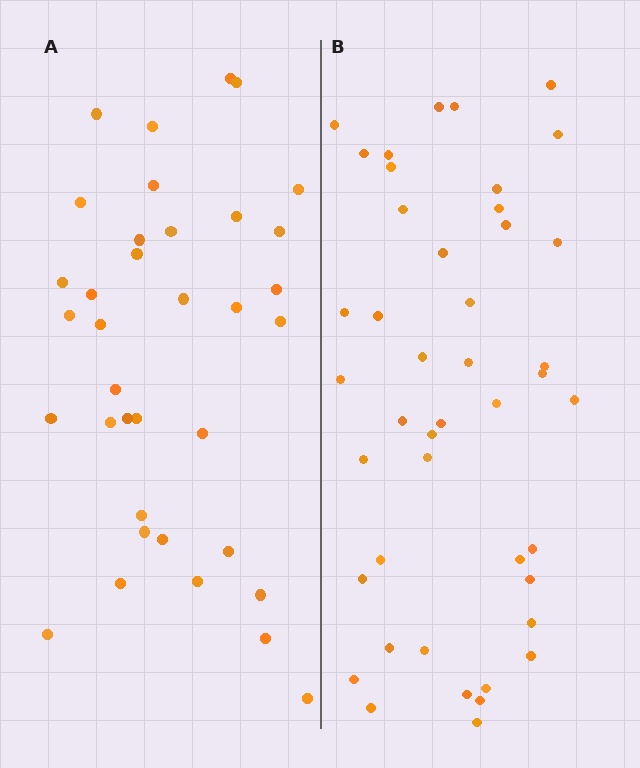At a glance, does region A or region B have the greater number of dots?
Region B (the right region) has more dots.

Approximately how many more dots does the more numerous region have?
Region B has roughly 8 or so more dots than region A.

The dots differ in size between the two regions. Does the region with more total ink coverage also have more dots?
No. Region A has more total ink coverage because its dots are larger, but region B actually contains more individual dots. Total area can be misleading — the number of items is what matters here.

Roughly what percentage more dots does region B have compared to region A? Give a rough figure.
About 20% more.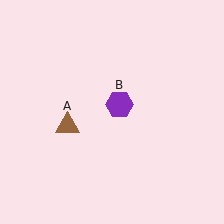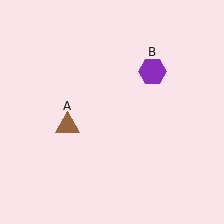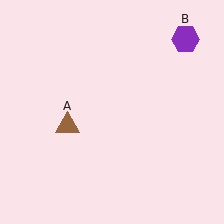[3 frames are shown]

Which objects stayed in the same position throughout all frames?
Brown triangle (object A) remained stationary.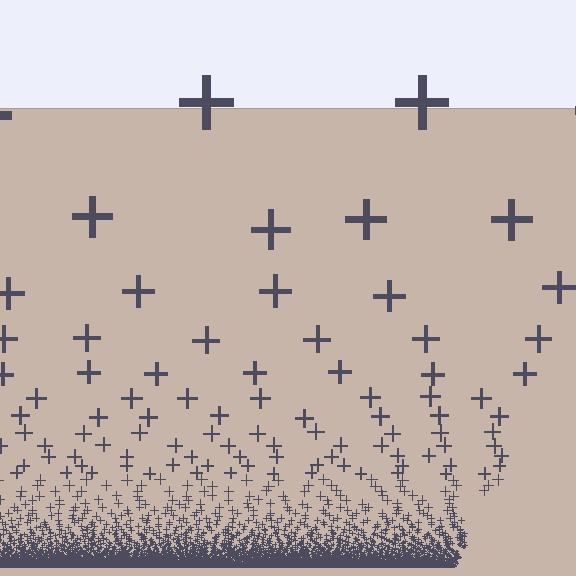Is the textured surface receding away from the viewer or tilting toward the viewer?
The surface appears to tilt toward the viewer. Texture elements get larger and sparser toward the top.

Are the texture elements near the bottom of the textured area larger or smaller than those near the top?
Smaller. The gradient is inverted — elements near the bottom are smaller and denser.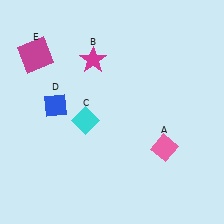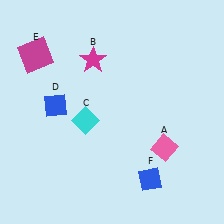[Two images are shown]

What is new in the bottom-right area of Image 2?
A blue diamond (F) was added in the bottom-right area of Image 2.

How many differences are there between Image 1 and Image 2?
There is 1 difference between the two images.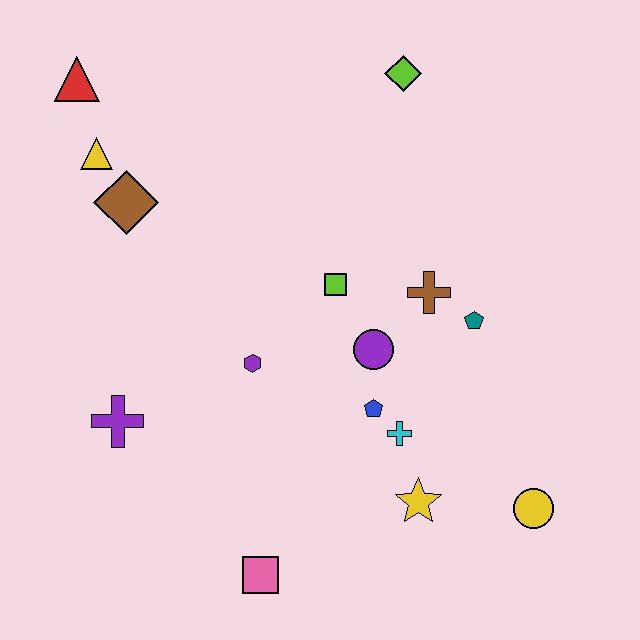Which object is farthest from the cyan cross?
The red triangle is farthest from the cyan cross.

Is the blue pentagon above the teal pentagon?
No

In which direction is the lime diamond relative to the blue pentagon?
The lime diamond is above the blue pentagon.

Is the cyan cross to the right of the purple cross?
Yes